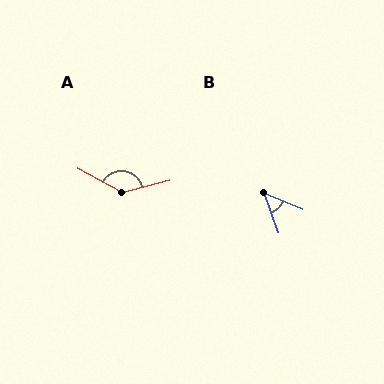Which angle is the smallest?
B, at approximately 48 degrees.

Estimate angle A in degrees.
Approximately 137 degrees.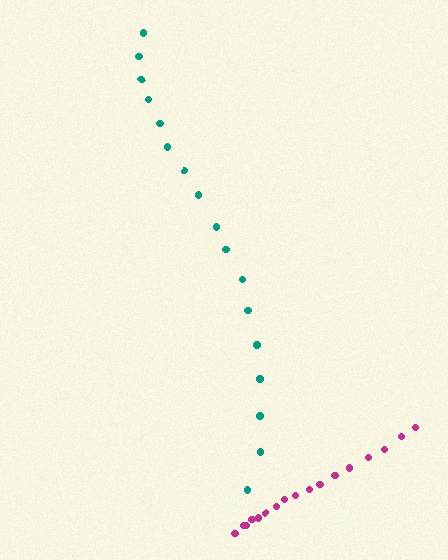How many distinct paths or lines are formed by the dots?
There are 2 distinct paths.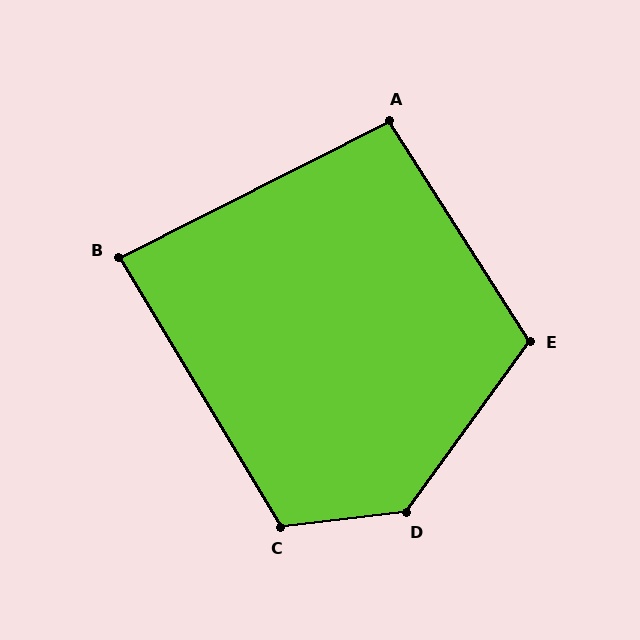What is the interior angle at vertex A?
Approximately 96 degrees (obtuse).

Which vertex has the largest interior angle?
D, at approximately 133 degrees.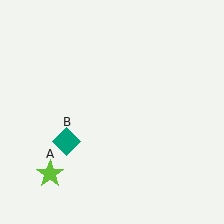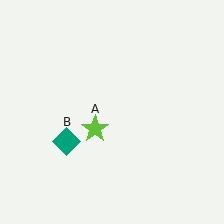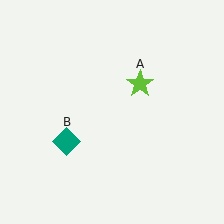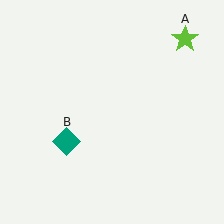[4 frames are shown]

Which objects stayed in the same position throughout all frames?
Teal diamond (object B) remained stationary.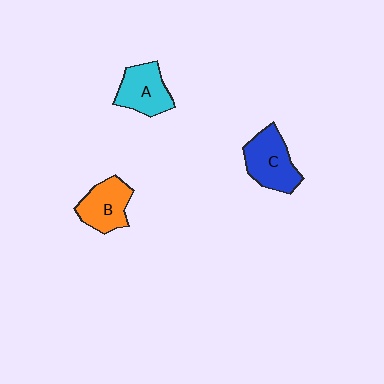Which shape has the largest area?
Shape C (blue).